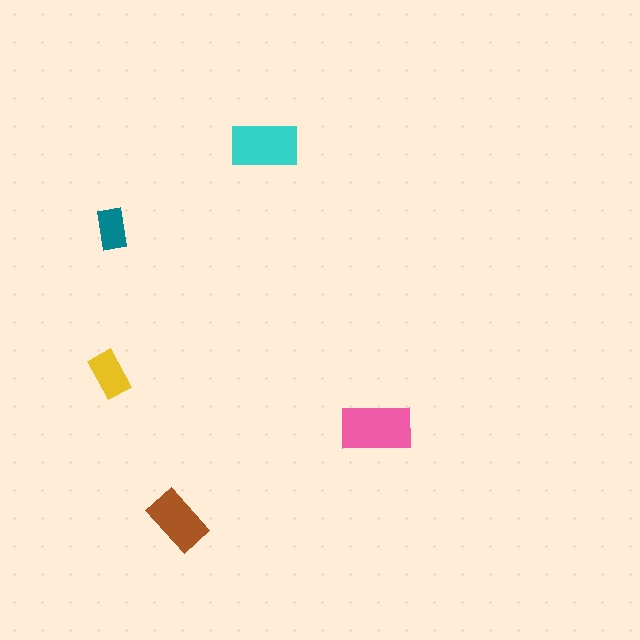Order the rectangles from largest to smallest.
the pink one, the cyan one, the brown one, the yellow one, the teal one.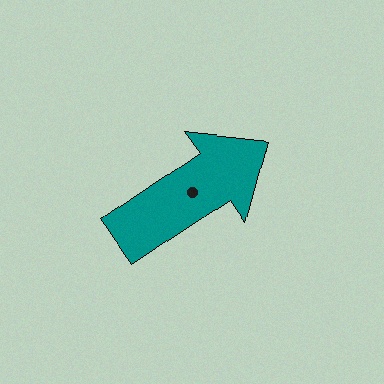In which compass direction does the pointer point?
Northeast.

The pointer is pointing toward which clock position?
Roughly 2 o'clock.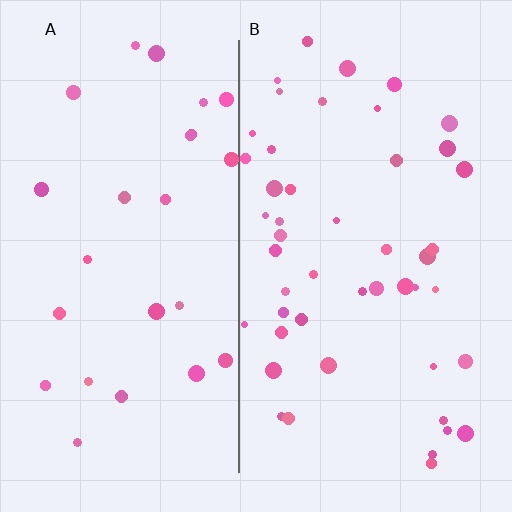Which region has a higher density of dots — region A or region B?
B (the right).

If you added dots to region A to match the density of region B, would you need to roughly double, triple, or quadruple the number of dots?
Approximately double.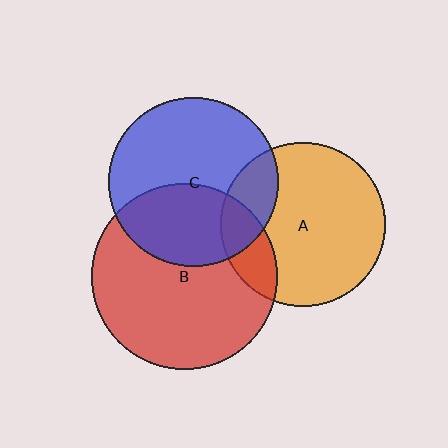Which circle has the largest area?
Circle B (red).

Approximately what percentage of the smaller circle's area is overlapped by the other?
Approximately 20%.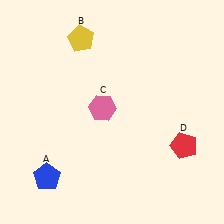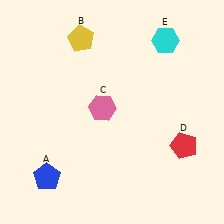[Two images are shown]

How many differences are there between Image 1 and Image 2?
There is 1 difference between the two images.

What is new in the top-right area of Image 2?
A cyan hexagon (E) was added in the top-right area of Image 2.